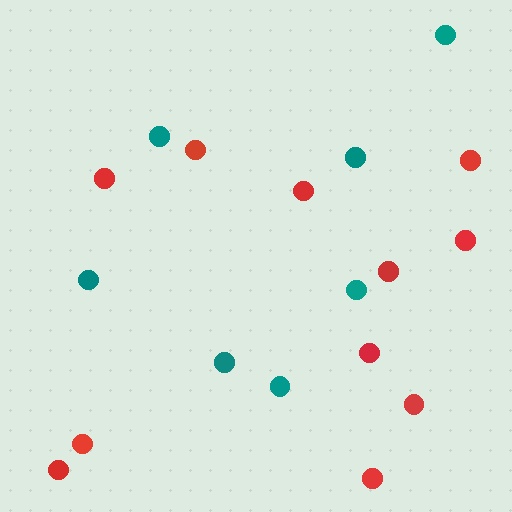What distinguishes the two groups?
There are 2 groups: one group of red circles (11) and one group of teal circles (7).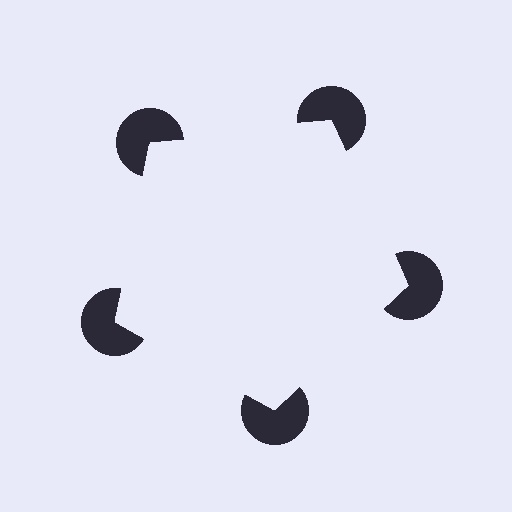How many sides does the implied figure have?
5 sides.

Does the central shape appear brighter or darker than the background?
It typically appears slightly brighter than the background, even though no actual brightness change is drawn.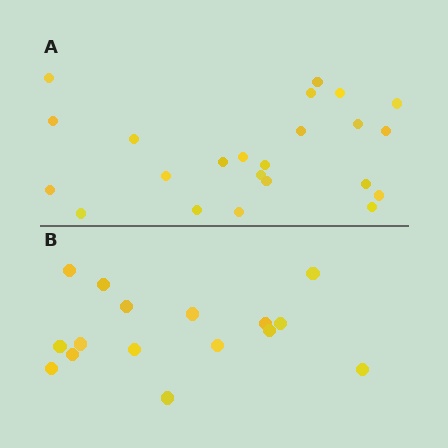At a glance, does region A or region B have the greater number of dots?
Region A (the top region) has more dots.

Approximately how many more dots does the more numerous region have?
Region A has roughly 8 or so more dots than region B.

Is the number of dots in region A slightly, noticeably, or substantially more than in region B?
Region A has noticeably more, but not dramatically so. The ratio is roughly 1.4 to 1.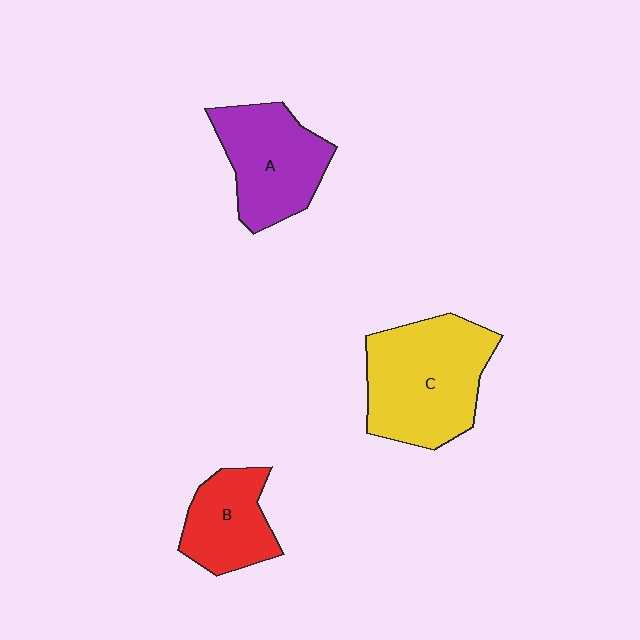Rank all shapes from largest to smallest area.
From largest to smallest: C (yellow), A (purple), B (red).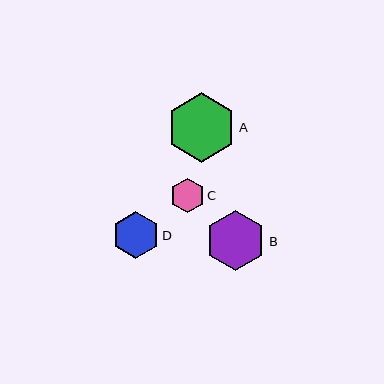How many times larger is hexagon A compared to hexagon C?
Hexagon A is approximately 2.0 times the size of hexagon C.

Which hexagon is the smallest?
Hexagon C is the smallest with a size of approximately 34 pixels.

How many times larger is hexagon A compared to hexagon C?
Hexagon A is approximately 2.0 times the size of hexagon C.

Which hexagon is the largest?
Hexagon A is the largest with a size of approximately 69 pixels.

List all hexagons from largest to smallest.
From largest to smallest: A, B, D, C.